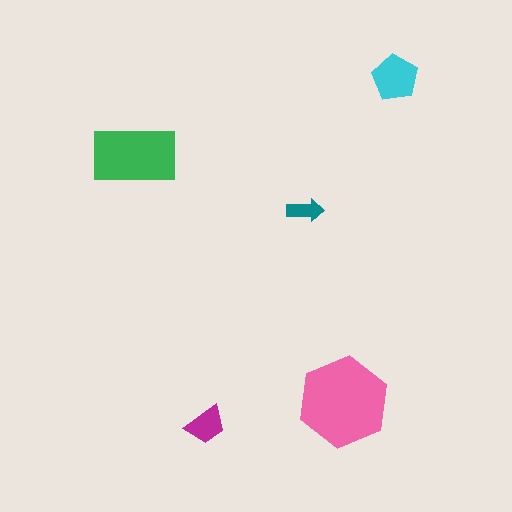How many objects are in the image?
There are 5 objects in the image.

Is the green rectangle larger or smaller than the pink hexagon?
Smaller.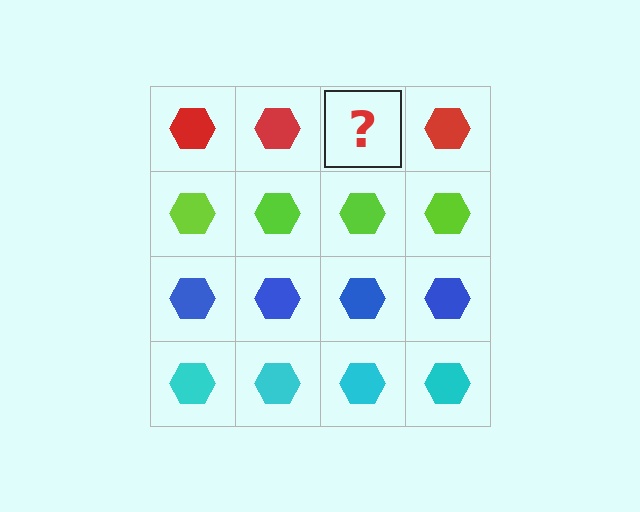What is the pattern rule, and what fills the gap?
The rule is that each row has a consistent color. The gap should be filled with a red hexagon.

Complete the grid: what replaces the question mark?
The question mark should be replaced with a red hexagon.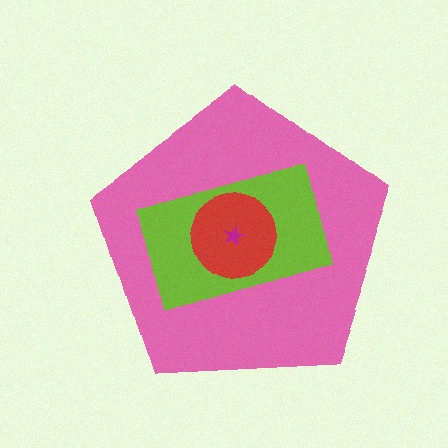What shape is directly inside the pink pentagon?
The lime rectangle.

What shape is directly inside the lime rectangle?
The red circle.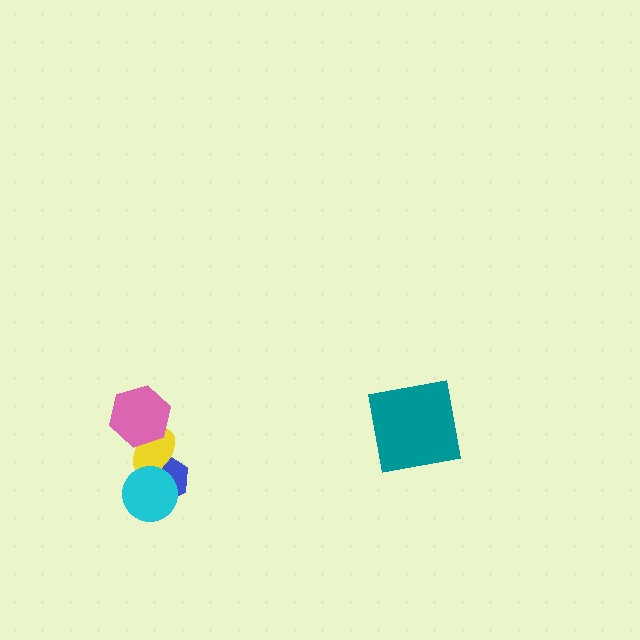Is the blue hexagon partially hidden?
Yes, it is partially covered by another shape.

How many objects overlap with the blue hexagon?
2 objects overlap with the blue hexagon.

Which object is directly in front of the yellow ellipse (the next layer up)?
The pink hexagon is directly in front of the yellow ellipse.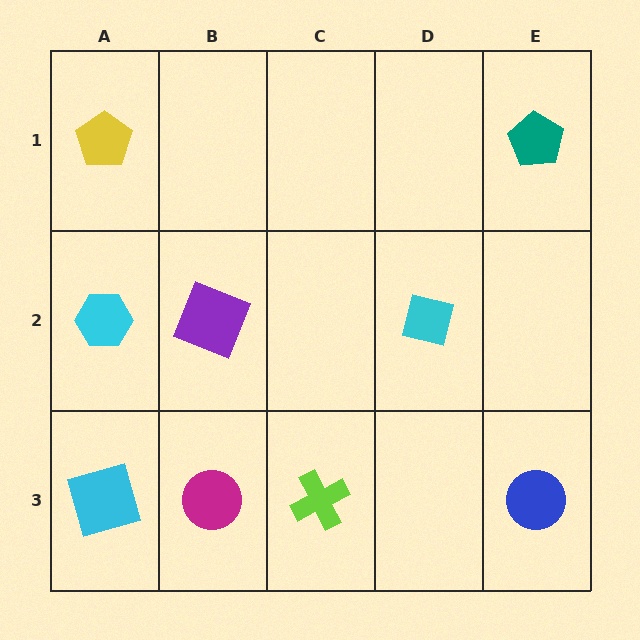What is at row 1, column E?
A teal pentagon.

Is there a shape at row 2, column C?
No, that cell is empty.